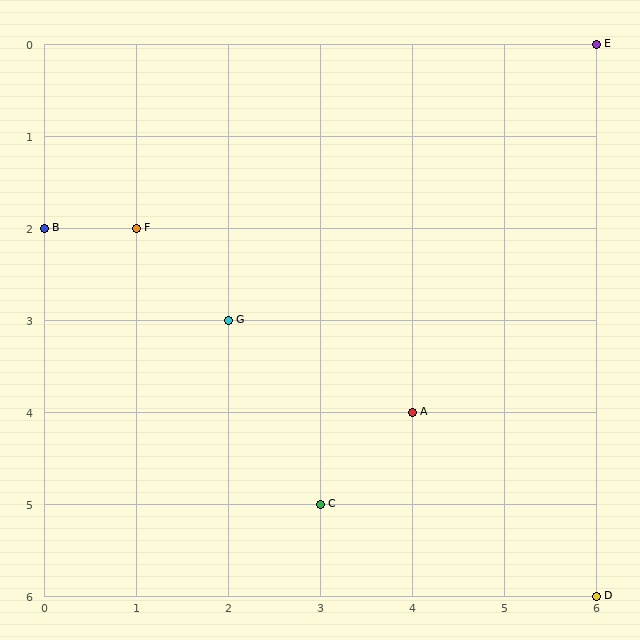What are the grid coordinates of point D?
Point D is at grid coordinates (6, 6).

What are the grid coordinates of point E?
Point E is at grid coordinates (6, 0).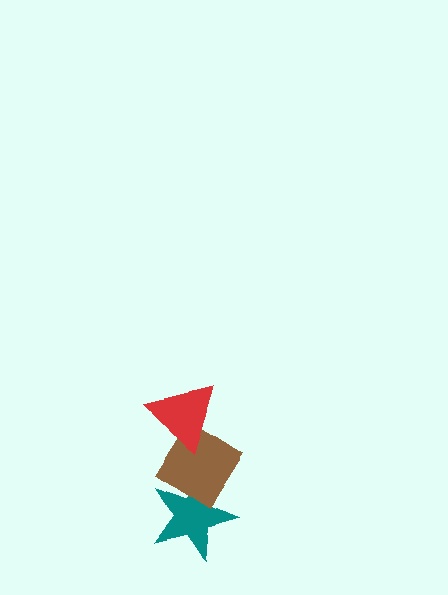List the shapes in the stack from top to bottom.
From top to bottom: the red triangle, the brown diamond, the teal star.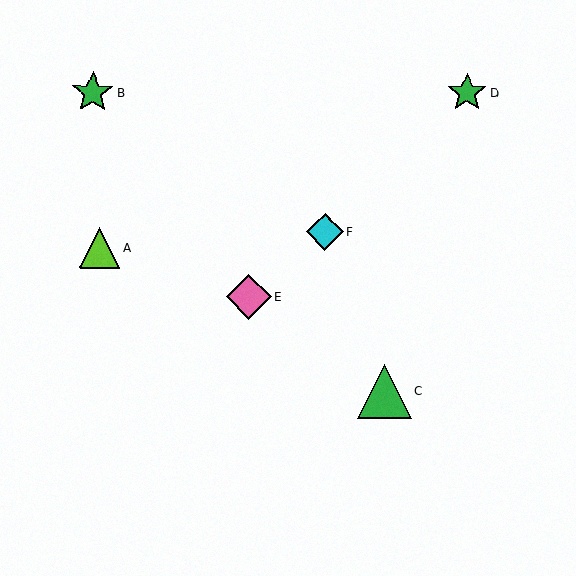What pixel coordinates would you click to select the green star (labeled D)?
Click at (467, 93) to select the green star D.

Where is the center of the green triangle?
The center of the green triangle is at (385, 391).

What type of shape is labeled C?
Shape C is a green triangle.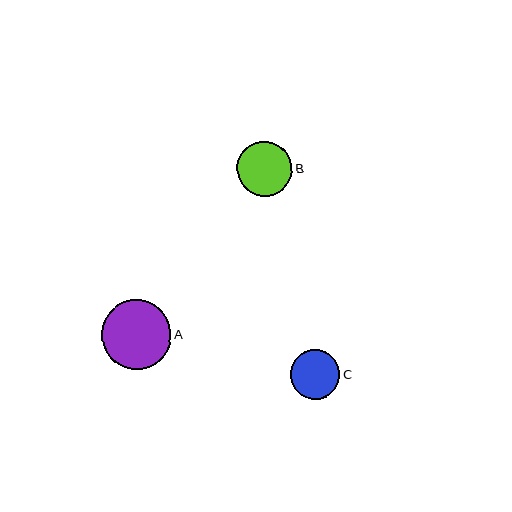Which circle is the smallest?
Circle C is the smallest with a size of approximately 50 pixels.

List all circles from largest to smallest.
From largest to smallest: A, B, C.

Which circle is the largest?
Circle A is the largest with a size of approximately 70 pixels.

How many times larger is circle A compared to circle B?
Circle A is approximately 1.3 times the size of circle B.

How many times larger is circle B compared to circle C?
Circle B is approximately 1.1 times the size of circle C.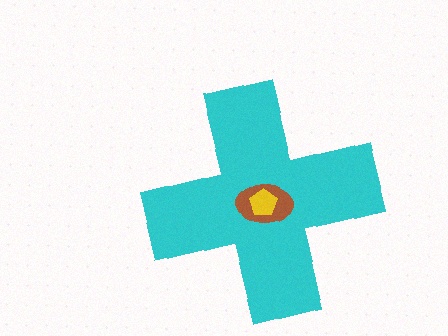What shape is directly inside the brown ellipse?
The yellow pentagon.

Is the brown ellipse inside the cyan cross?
Yes.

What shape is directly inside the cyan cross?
The brown ellipse.